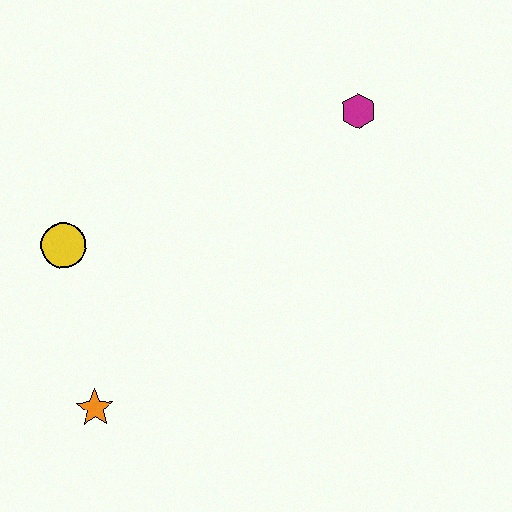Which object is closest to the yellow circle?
The orange star is closest to the yellow circle.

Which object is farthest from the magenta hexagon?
The orange star is farthest from the magenta hexagon.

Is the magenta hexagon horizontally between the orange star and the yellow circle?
No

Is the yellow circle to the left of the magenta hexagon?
Yes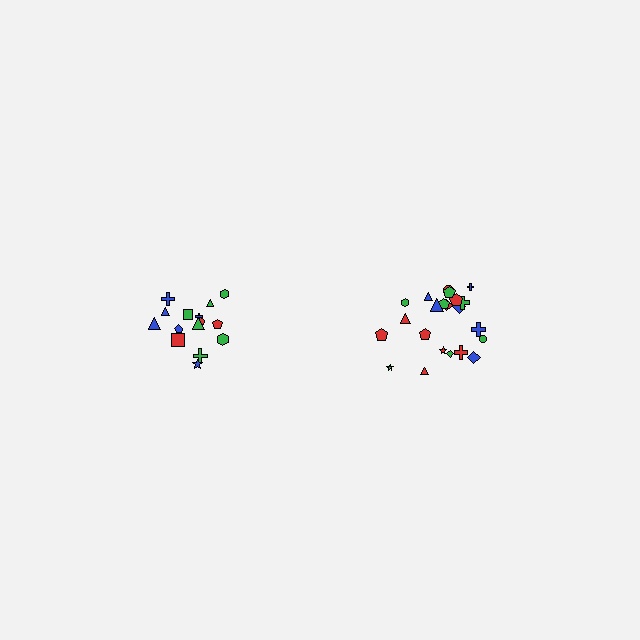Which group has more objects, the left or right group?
The right group.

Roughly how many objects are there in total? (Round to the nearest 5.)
Roughly 35 objects in total.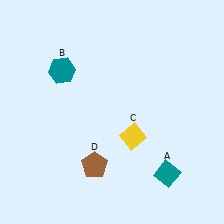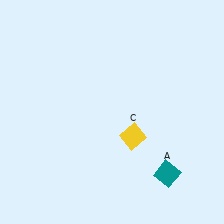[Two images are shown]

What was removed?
The teal hexagon (B), the brown pentagon (D) were removed in Image 2.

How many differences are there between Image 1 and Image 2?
There are 2 differences between the two images.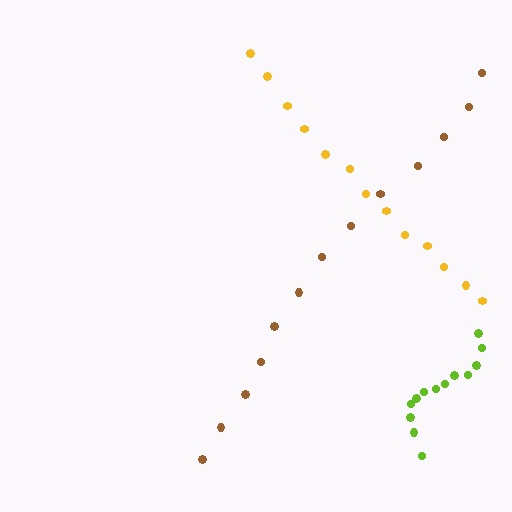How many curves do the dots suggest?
There are 3 distinct paths.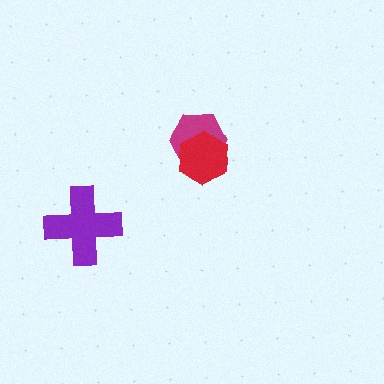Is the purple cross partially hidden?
No, no other shape covers it.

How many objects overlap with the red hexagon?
1 object overlaps with the red hexagon.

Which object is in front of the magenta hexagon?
The red hexagon is in front of the magenta hexagon.